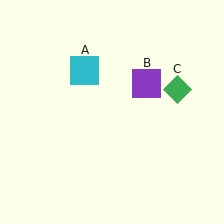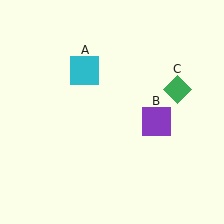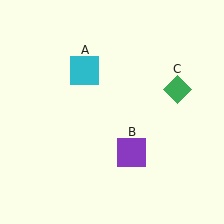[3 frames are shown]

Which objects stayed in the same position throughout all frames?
Cyan square (object A) and green diamond (object C) remained stationary.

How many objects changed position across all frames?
1 object changed position: purple square (object B).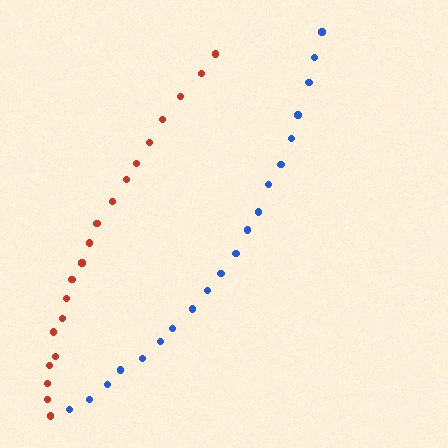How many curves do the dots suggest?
There are 2 distinct paths.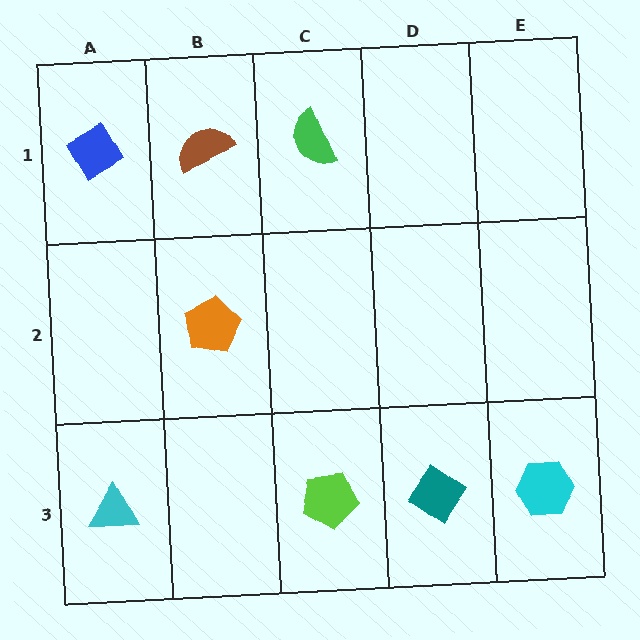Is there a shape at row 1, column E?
No, that cell is empty.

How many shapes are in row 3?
4 shapes.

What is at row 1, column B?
A brown semicircle.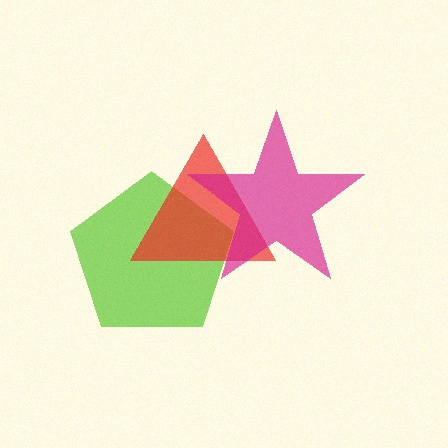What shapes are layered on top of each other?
The layered shapes are: a lime pentagon, a red triangle, a magenta star.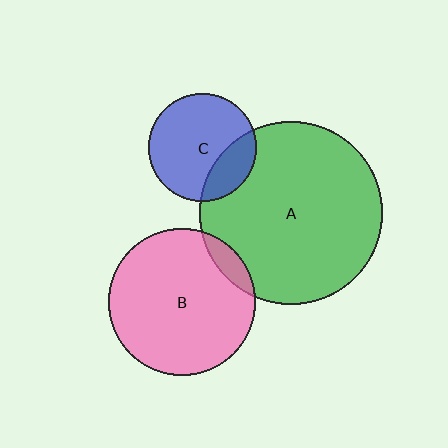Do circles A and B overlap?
Yes.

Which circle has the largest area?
Circle A (green).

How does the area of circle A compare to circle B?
Approximately 1.5 times.